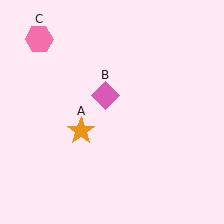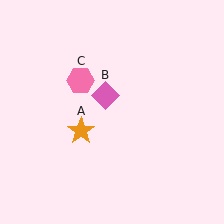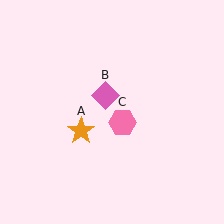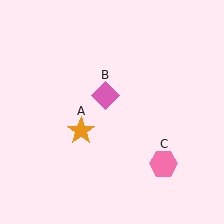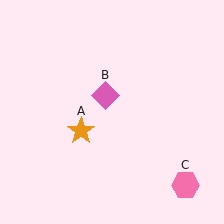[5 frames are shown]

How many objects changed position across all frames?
1 object changed position: pink hexagon (object C).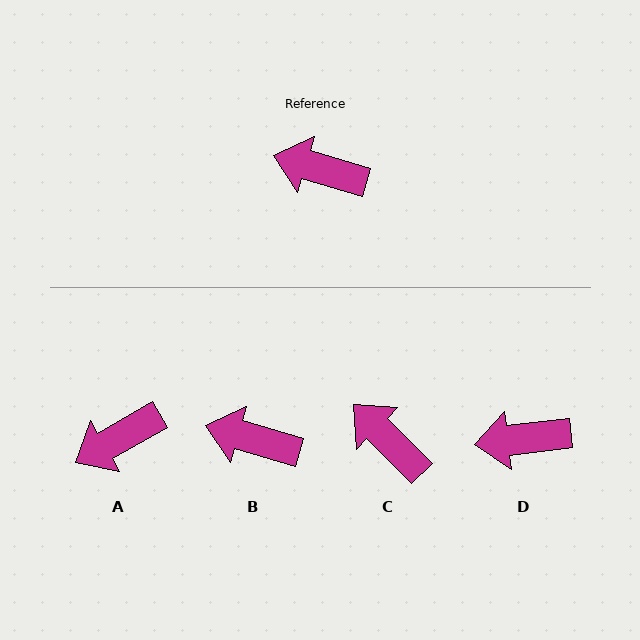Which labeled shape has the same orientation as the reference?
B.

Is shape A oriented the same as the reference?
No, it is off by about 46 degrees.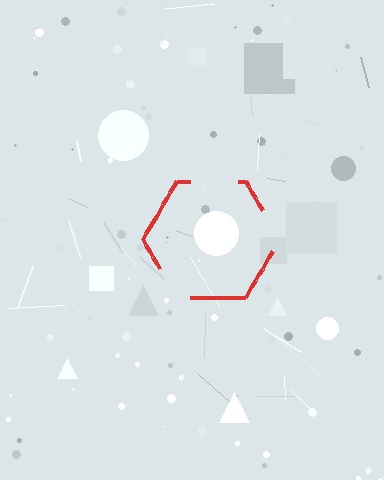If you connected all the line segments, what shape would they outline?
They would outline a hexagon.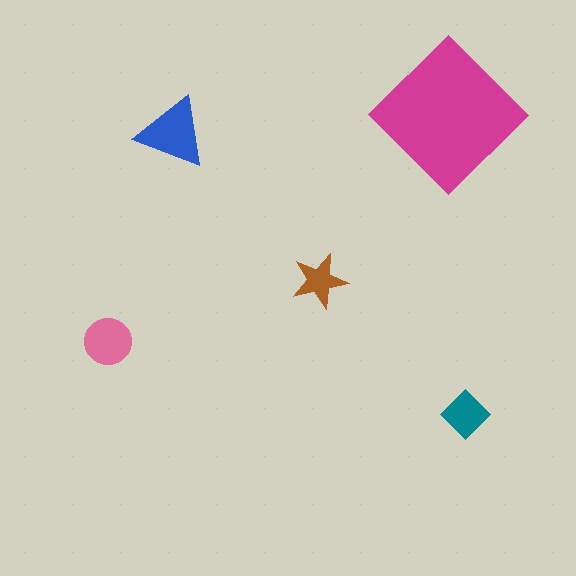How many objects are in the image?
There are 5 objects in the image.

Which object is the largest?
The magenta diamond.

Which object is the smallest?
The brown star.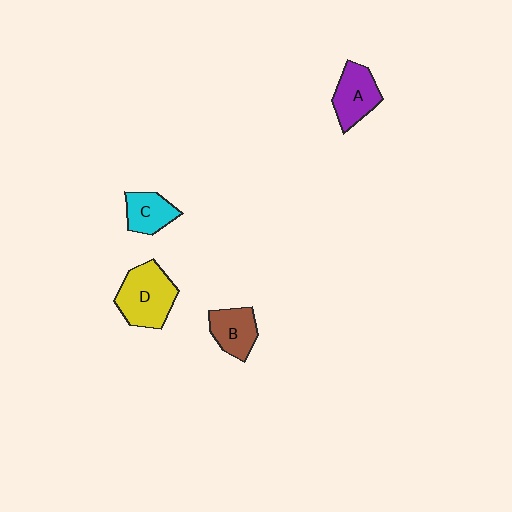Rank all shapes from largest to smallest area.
From largest to smallest: D (yellow), A (purple), B (brown), C (cyan).